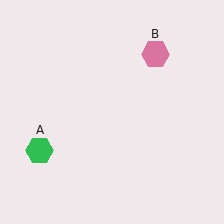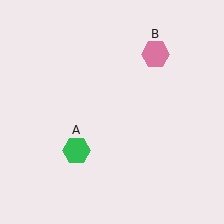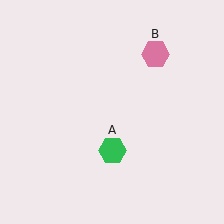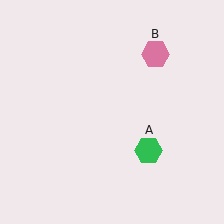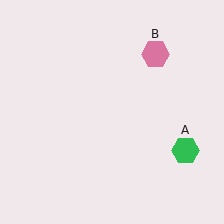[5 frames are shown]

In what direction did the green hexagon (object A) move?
The green hexagon (object A) moved right.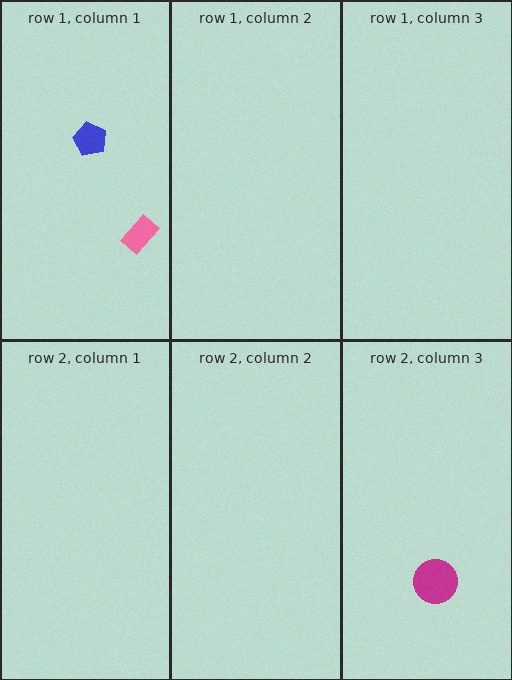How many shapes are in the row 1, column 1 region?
2.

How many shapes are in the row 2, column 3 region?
1.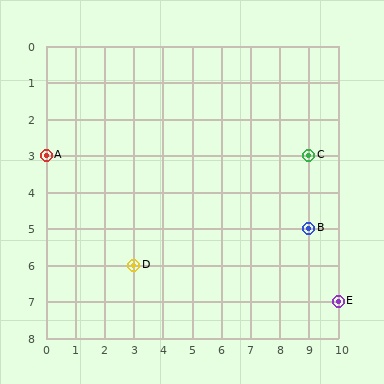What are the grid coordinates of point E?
Point E is at grid coordinates (10, 7).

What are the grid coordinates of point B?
Point B is at grid coordinates (9, 5).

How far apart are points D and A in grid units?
Points D and A are 3 columns and 3 rows apart (about 4.2 grid units diagonally).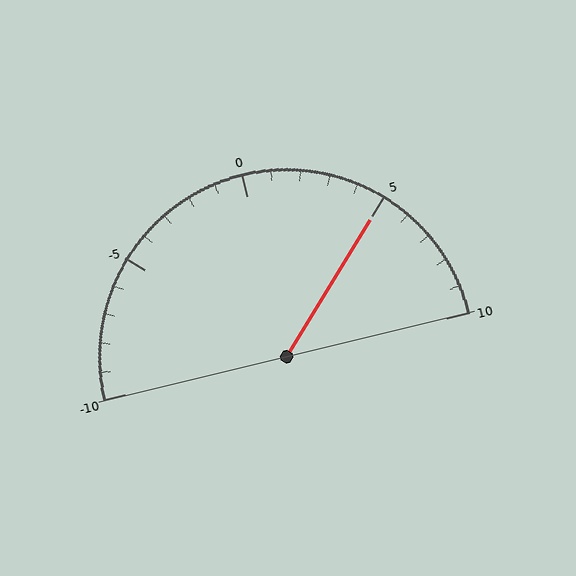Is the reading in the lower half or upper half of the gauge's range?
The reading is in the upper half of the range (-10 to 10).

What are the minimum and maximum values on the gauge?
The gauge ranges from -10 to 10.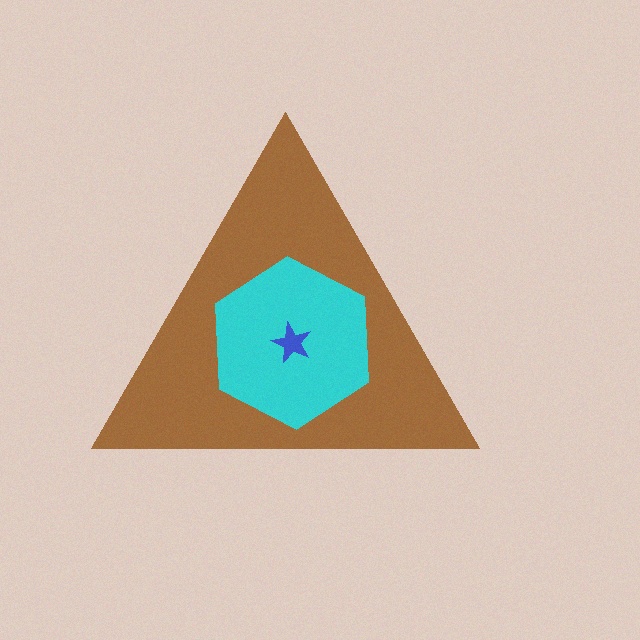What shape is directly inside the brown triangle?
The cyan hexagon.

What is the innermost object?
The blue star.